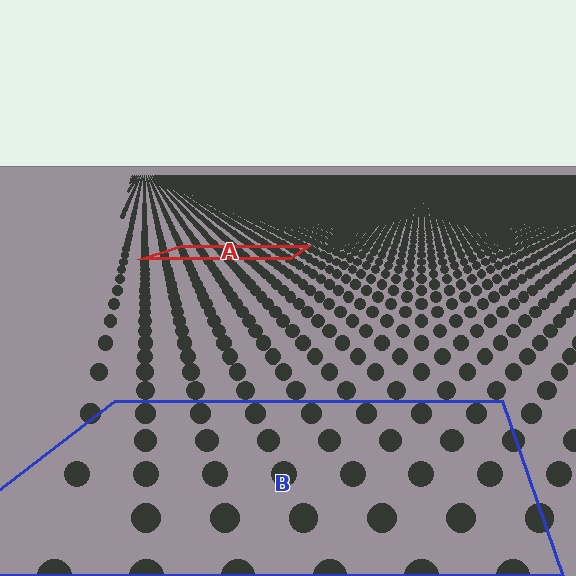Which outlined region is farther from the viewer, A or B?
Region A is farther from the viewer — the texture elements inside it appear smaller and more densely packed.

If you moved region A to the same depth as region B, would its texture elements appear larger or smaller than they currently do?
They would appear larger. At a closer depth, the same texture elements are projected at a bigger on-screen size.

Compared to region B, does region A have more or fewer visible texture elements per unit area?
Region A has more texture elements per unit area — they are packed more densely because it is farther away.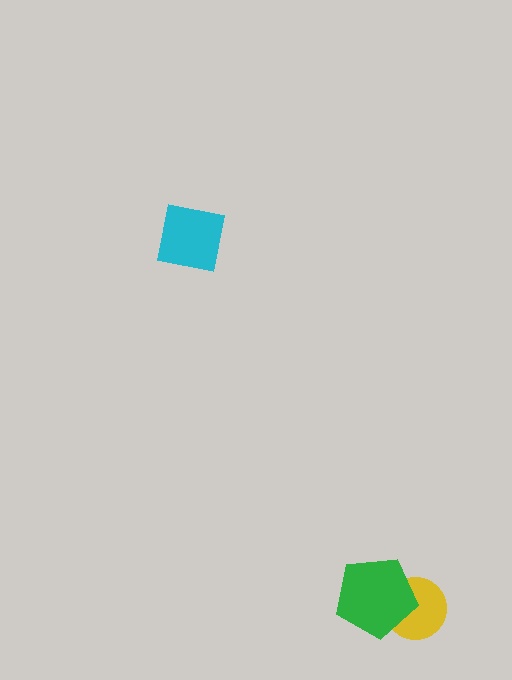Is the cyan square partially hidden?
No, no other shape covers it.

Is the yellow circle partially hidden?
Yes, it is partially covered by another shape.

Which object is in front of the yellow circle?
The green pentagon is in front of the yellow circle.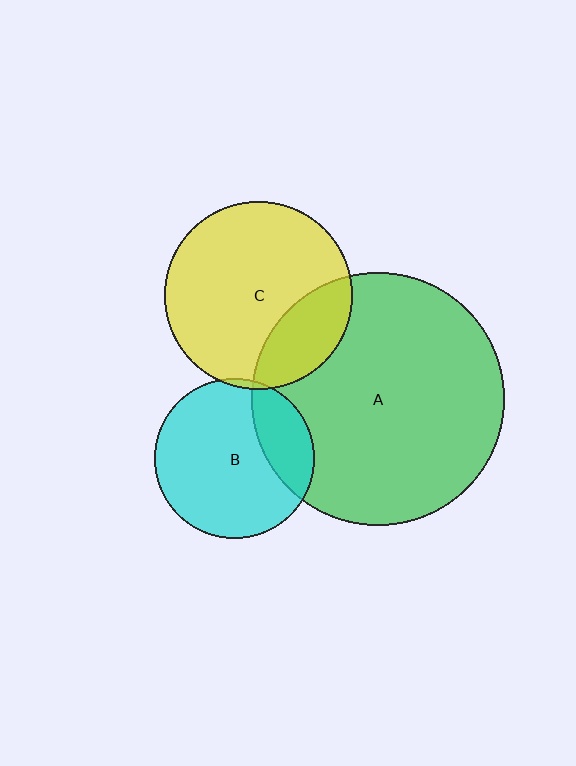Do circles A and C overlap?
Yes.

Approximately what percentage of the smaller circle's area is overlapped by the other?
Approximately 25%.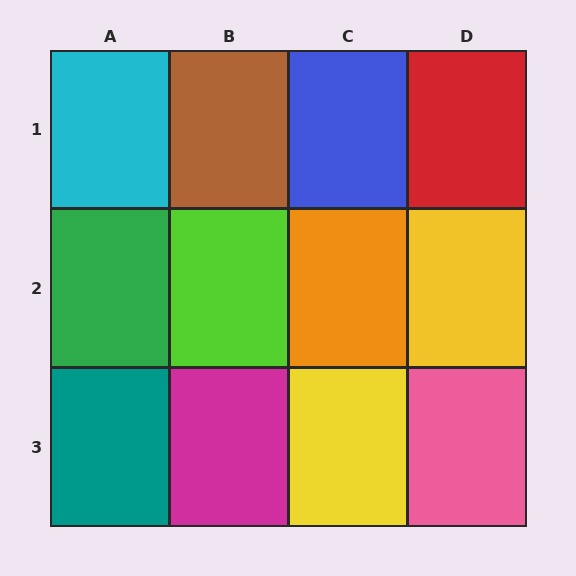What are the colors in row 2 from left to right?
Green, lime, orange, yellow.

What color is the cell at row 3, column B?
Magenta.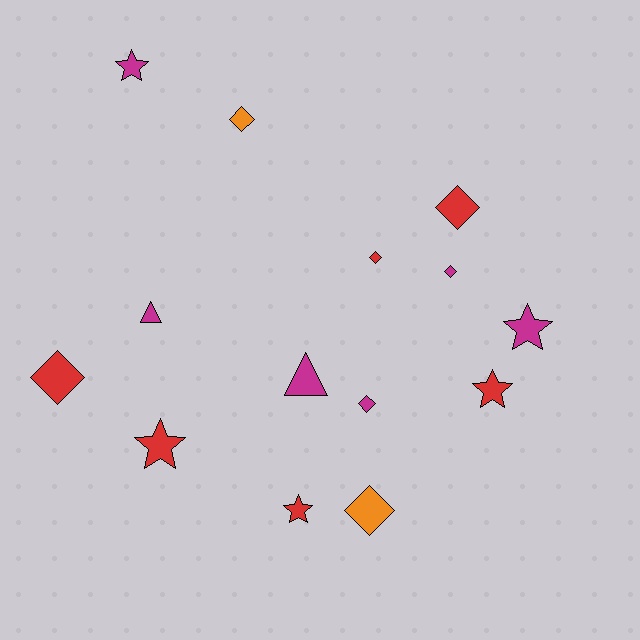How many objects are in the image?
There are 14 objects.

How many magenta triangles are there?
There are 2 magenta triangles.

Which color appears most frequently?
Red, with 6 objects.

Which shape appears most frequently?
Diamond, with 7 objects.